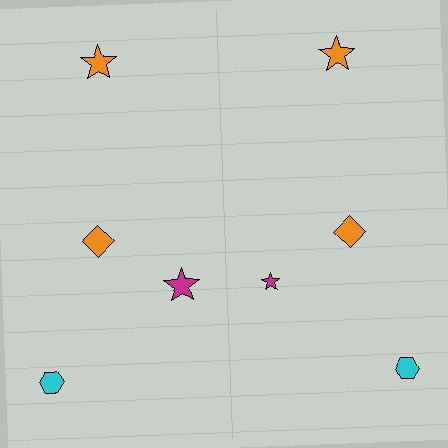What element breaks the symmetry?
The magenta star on the right side has a different size than its mirror counterpart.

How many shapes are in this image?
There are 8 shapes in this image.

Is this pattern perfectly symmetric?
No, the pattern is not perfectly symmetric. The magenta star on the right side has a different size than its mirror counterpart.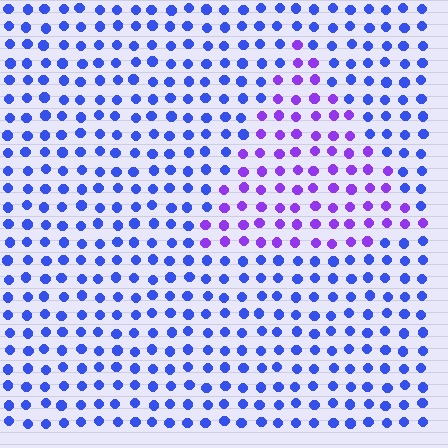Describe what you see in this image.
The image is filled with small blue elements in a uniform arrangement. A triangle-shaped region is visible where the elements are tinted to a slightly different hue, forming a subtle color boundary.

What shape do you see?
I see a triangle.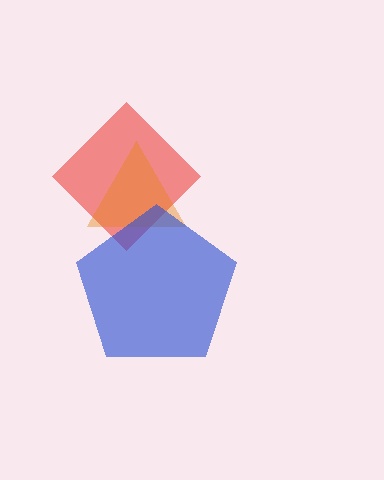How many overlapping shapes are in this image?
There are 3 overlapping shapes in the image.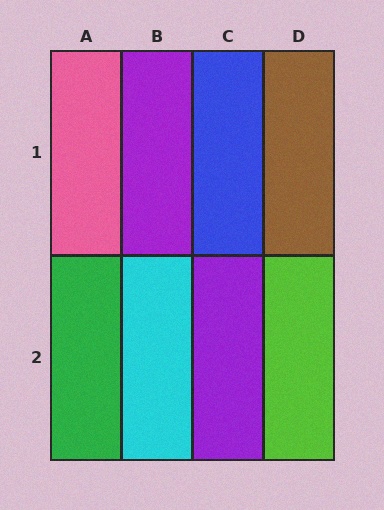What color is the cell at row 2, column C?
Purple.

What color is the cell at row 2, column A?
Green.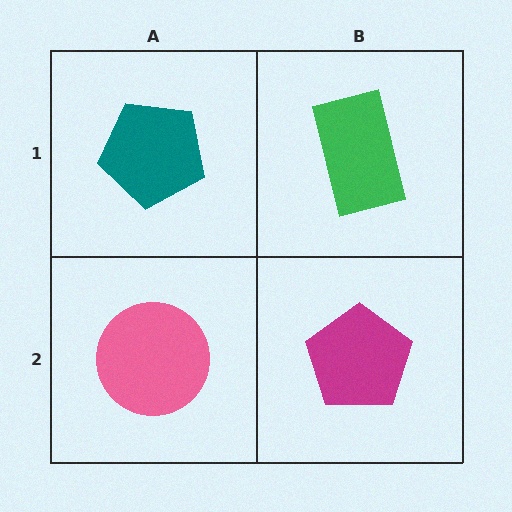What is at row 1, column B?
A green rectangle.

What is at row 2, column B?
A magenta pentagon.